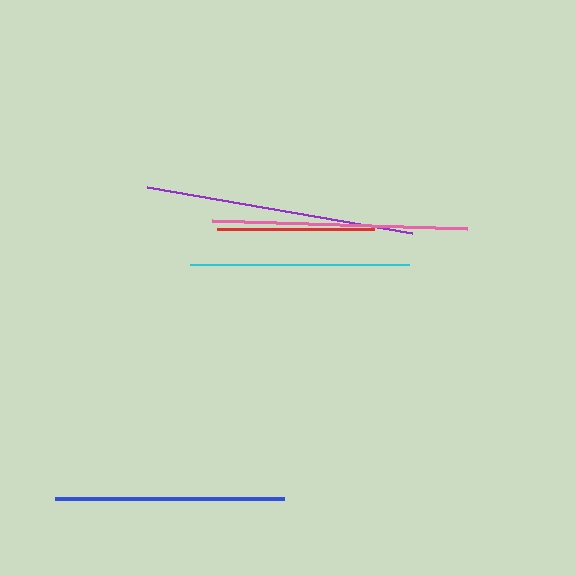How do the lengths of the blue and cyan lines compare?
The blue and cyan lines are approximately the same length.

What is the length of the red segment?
The red segment is approximately 157 pixels long.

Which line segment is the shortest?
The red line is the shortest at approximately 157 pixels.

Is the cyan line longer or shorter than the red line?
The cyan line is longer than the red line.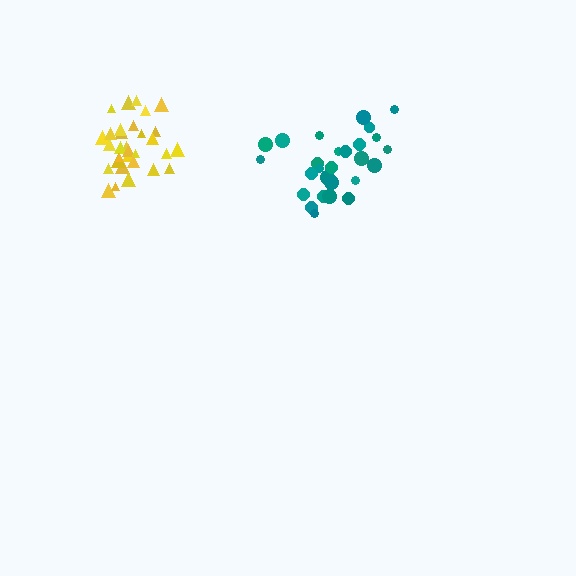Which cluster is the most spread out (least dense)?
Teal.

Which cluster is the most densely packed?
Yellow.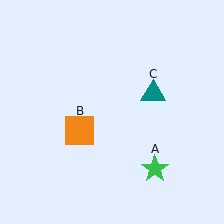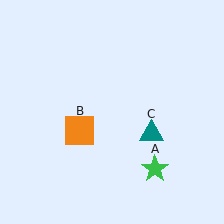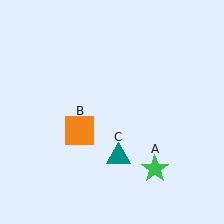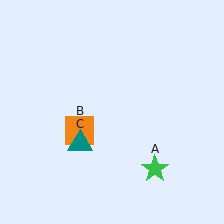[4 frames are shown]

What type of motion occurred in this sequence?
The teal triangle (object C) rotated clockwise around the center of the scene.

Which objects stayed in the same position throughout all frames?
Green star (object A) and orange square (object B) remained stationary.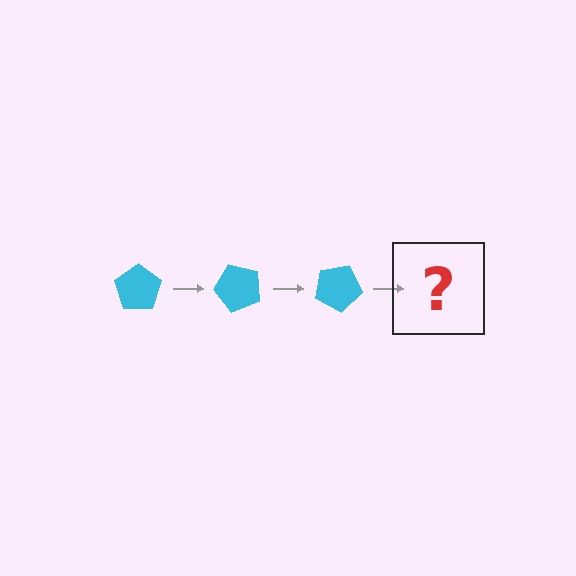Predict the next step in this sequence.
The next step is a cyan pentagon rotated 150 degrees.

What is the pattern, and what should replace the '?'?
The pattern is that the pentagon rotates 50 degrees each step. The '?' should be a cyan pentagon rotated 150 degrees.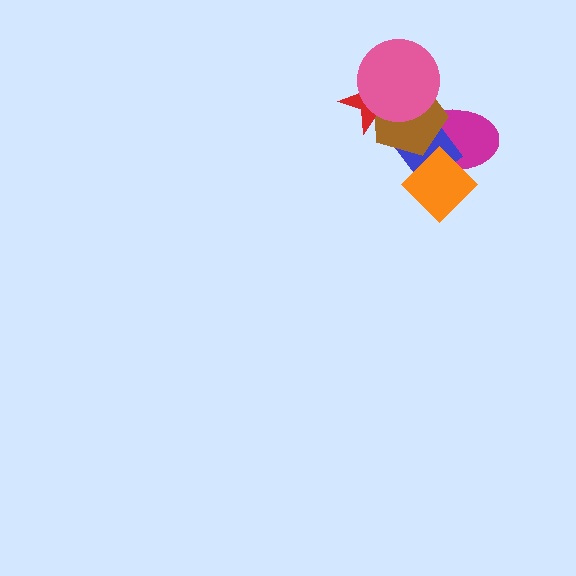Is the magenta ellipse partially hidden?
Yes, it is partially covered by another shape.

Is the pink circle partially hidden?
No, no other shape covers it.